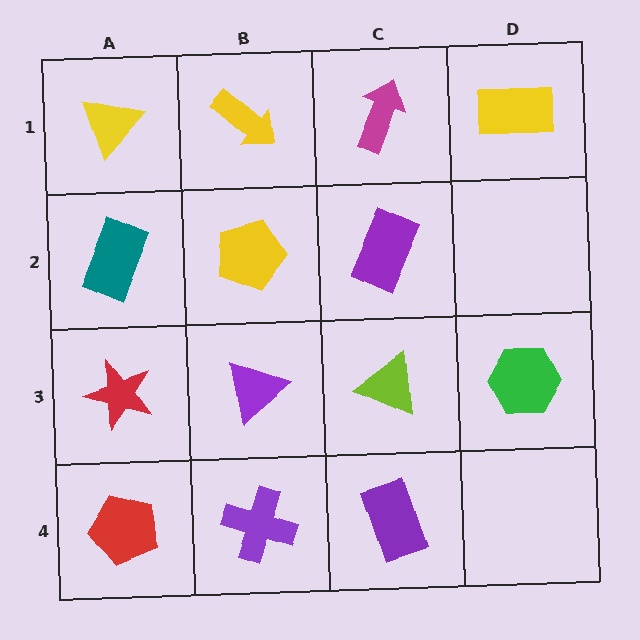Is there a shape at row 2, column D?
No, that cell is empty.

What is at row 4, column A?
A red pentagon.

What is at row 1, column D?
A yellow rectangle.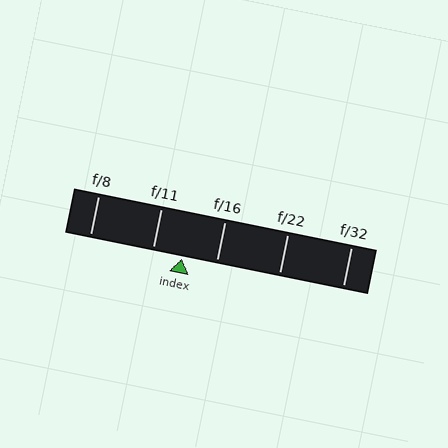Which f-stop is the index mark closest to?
The index mark is closest to f/11.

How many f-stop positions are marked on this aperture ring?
There are 5 f-stop positions marked.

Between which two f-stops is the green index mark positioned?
The index mark is between f/11 and f/16.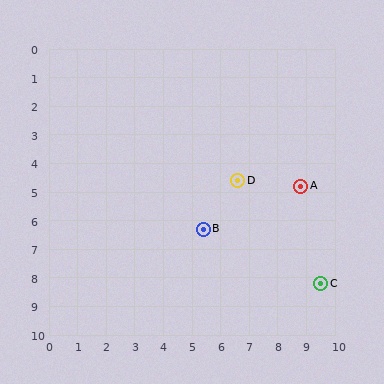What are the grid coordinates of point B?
Point B is at approximately (5.4, 6.3).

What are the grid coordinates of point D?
Point D is at approximately (6.6, 4.6).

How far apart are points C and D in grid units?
Points C and D are about 4.6 grid units apart.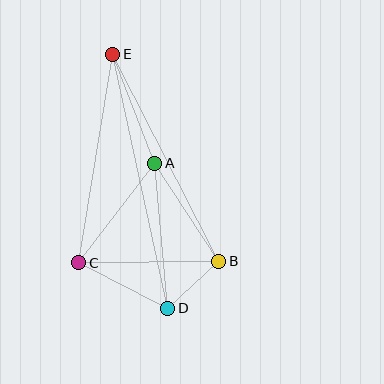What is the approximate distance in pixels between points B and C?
The distance between B and C is approximately 140 pixels.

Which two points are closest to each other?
Points B and D are closest to each other.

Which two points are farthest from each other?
Points D and E are farthest from each other.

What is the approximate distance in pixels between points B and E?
The distance between B and E is approximately 233 pixels.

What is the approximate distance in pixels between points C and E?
The distance between C and E is approximately 211 pixels.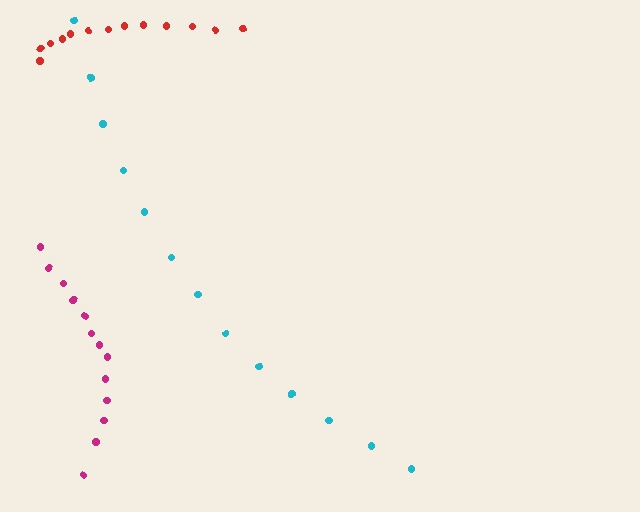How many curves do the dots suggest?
There are 3 distinct paths.